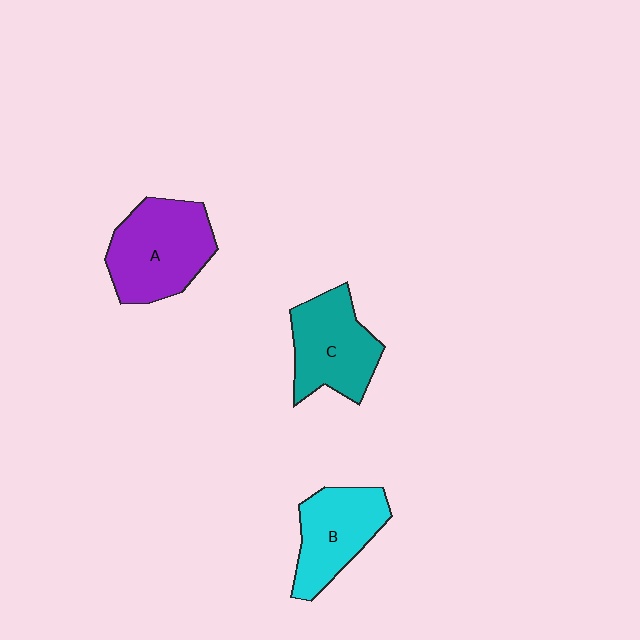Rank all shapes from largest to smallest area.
From largest to smallest: A (purple), C (teal), B (cyan).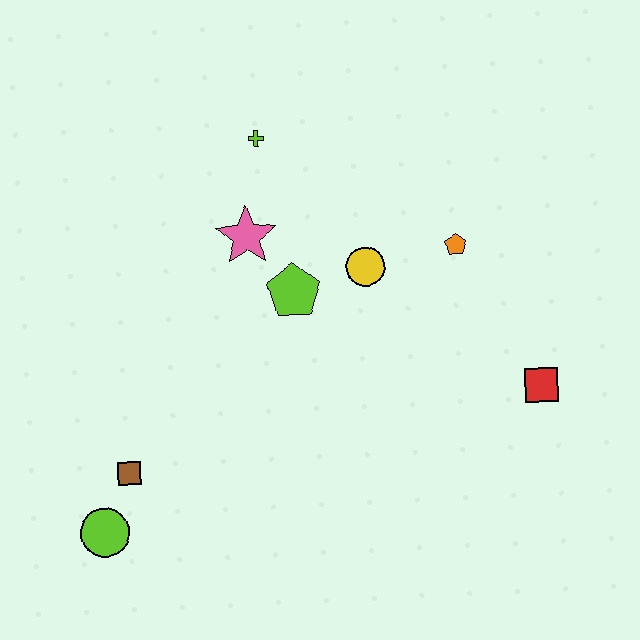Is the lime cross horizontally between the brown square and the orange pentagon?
Yes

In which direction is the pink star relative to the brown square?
The pink star is above the brown square.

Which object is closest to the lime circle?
The brown square is closest to the lime circle.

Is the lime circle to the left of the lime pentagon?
Yes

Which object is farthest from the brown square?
The red square is farthest from the brown square.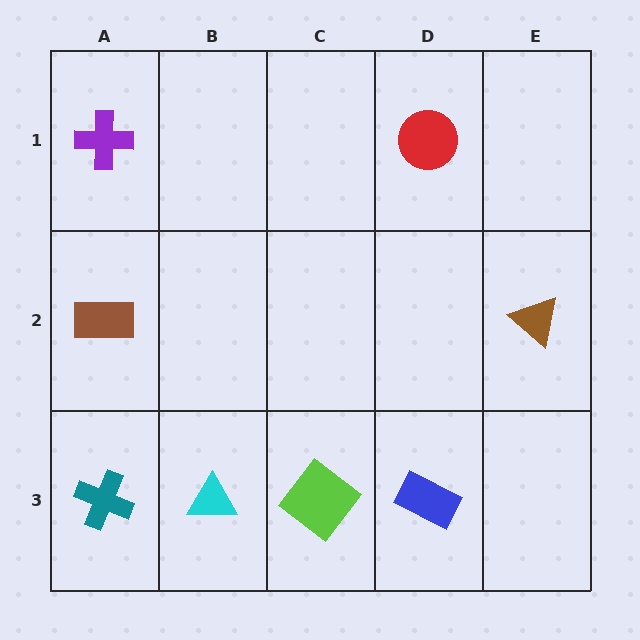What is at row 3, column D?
A blue rectangle.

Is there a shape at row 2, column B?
No, that cell is empty.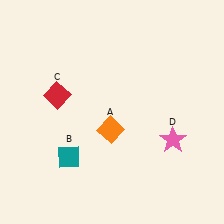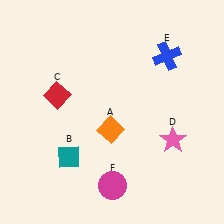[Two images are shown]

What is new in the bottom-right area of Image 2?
A magenta circle (F) was added in the bottom-right area of Image 2.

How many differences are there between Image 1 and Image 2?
There are 2 differences between the two images.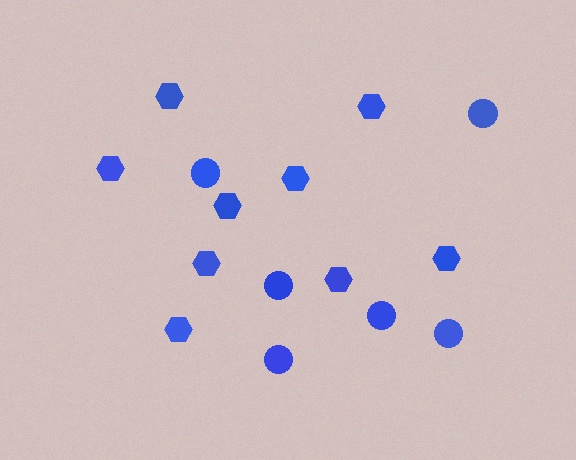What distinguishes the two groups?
There are 2 groups: one group of hexagons (9) and one group of circles (6).